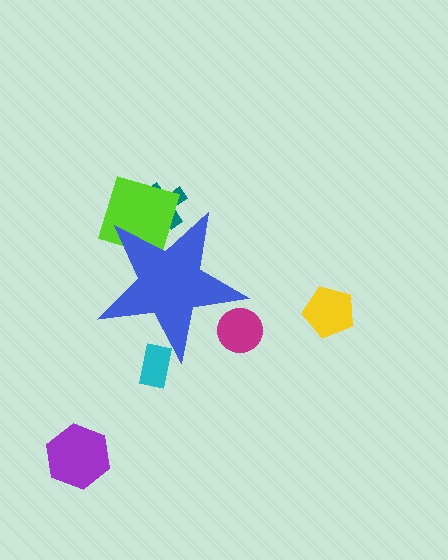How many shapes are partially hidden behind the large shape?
4 shapes are partially hidden.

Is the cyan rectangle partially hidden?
Yes, the cyan rectangle is partially hidden behind the blue star.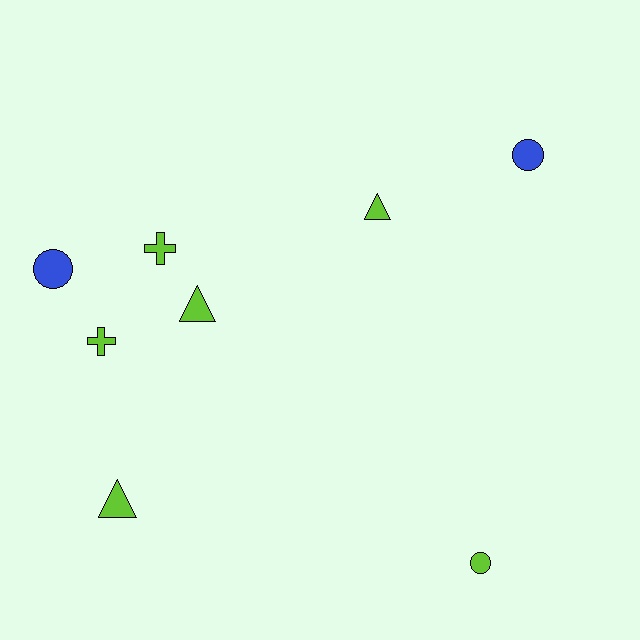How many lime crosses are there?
There are 2 lime crosses.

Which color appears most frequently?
Lime, with 6 objects.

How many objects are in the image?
There are 8 objects.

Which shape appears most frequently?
Circle, with 3 objects.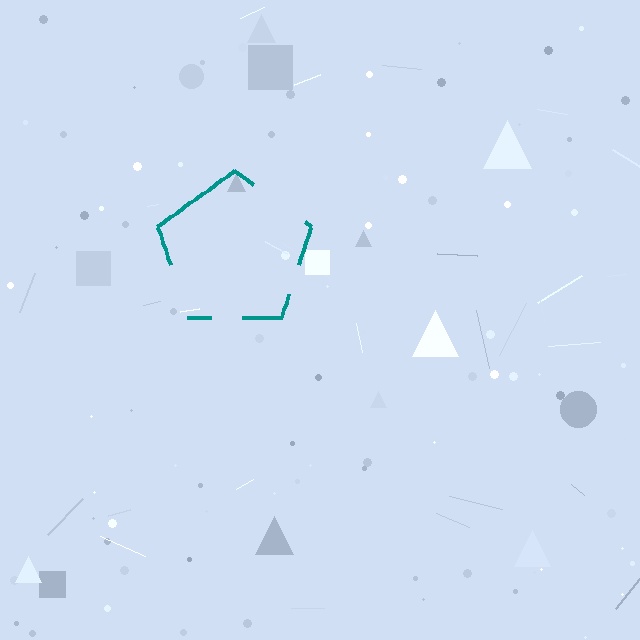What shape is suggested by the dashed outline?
The dashed outline suggests a pentagon.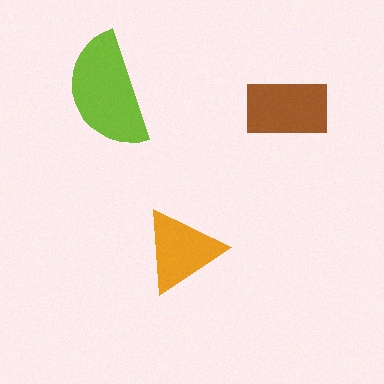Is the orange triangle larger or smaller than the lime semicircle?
Smaller.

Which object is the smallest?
The orange triangle.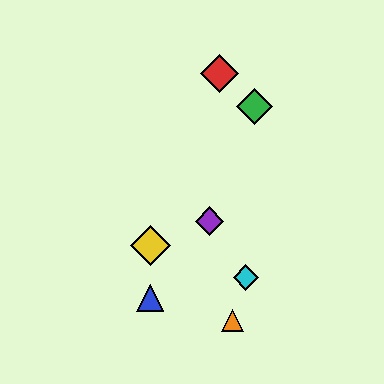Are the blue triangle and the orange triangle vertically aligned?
No, the blue triangle is at x≈150 and the orange triangle is at x≈232.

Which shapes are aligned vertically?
The blue triangle, the yellow diamond are aligned vertically.